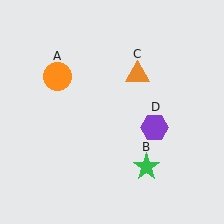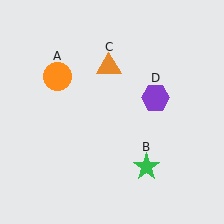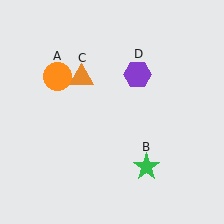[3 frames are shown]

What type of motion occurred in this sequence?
The orange triangle (object C), purple hexagon (object D) rotated counterclockwise around the center of the scene.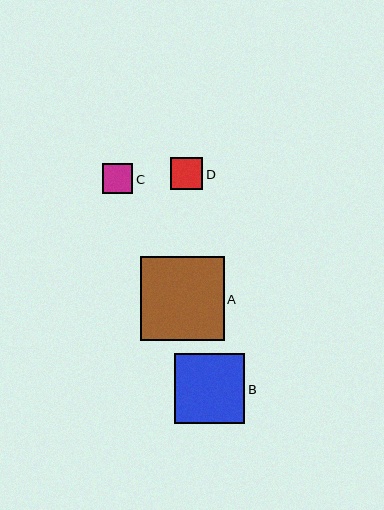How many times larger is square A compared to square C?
Square A is approximately 2.8 times the size of square C.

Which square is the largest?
Square A is the largest with a size of approximately 84 pixels.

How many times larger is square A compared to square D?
Square A is approximately 2.6 times the size of square D.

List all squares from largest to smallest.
From largest to smallest: A, B, D, C.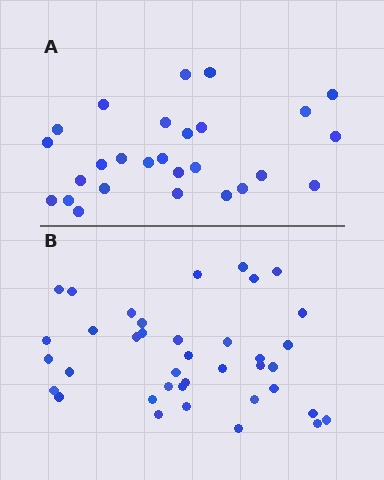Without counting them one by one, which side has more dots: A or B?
Region B (the bottom region) has more dots.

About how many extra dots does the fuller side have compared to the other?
Region B has roughly 12 or so more dots than region A.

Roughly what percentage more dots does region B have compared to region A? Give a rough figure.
About 40% more.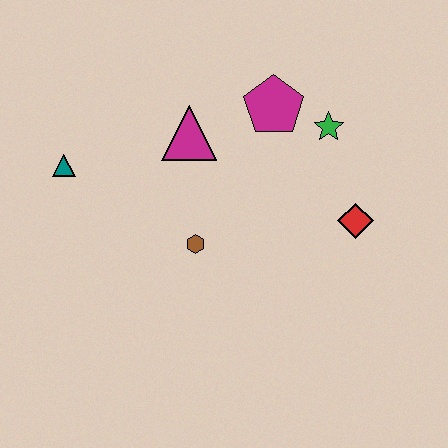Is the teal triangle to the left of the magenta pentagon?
Yes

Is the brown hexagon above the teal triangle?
No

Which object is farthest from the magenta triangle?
The red diamond is farthest from the magenta triangle.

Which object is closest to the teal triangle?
The magenta triangle is closest to the teal triangle.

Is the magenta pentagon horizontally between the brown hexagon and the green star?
Yes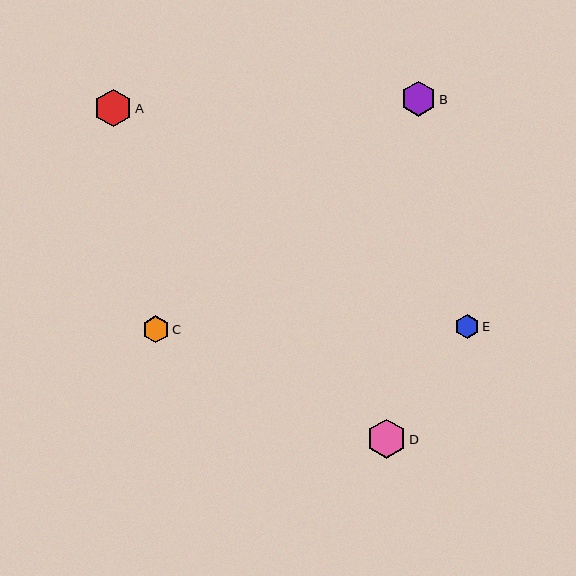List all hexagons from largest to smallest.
From largest to smallest: D, A, B, C, E.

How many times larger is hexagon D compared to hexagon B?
Hexagon D is approximately 1.1 times the size of hexagon B.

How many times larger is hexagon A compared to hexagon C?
Hexagon A is approximately 1.4 times the size of hexagon C.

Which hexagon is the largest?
Hexagon D is the largest with a size of approximately 39 pixels.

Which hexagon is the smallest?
Hexagon E is the smallest with a size of approximately 25 pixels.